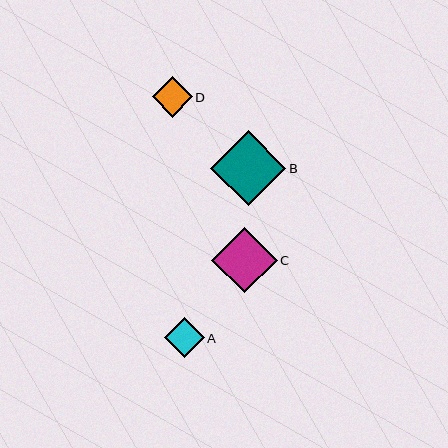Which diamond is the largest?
Diamond B is the largest with a size of approximately 75 pixels.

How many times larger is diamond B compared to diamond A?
Diamond B is approximately 1.9 times the size of diamond A.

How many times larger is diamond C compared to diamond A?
Diamond C is approximately 1.6 times the size of diamond A.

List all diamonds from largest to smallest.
From largest to smallest: B, C, D, A.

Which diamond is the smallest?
Diamond A is the smallest with a size of approximately 40 pixels.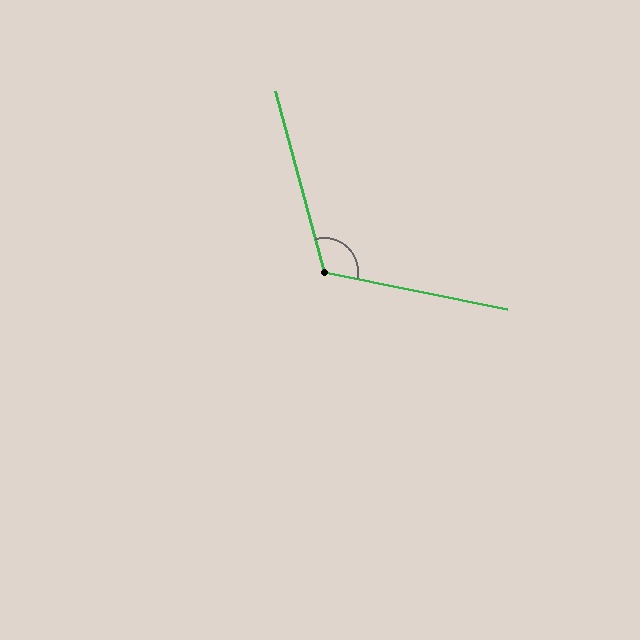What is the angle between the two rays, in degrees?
Approximately 117 degrees.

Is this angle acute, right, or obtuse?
It is obtuse.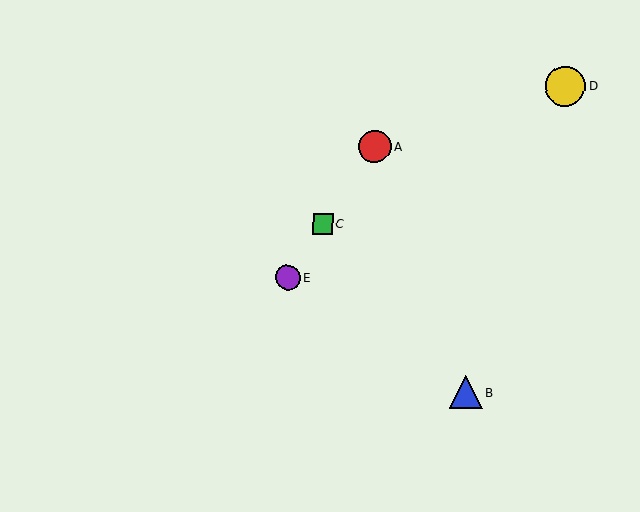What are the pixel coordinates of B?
Object B is at (466, 392).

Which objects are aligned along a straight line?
Objects A, C, E are aligned along a straight line.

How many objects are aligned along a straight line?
3 objects (A, C, E) are aligned along a straight line.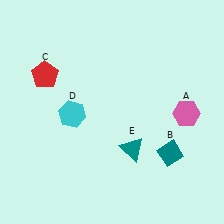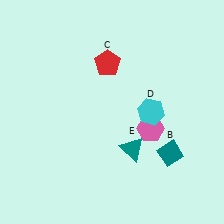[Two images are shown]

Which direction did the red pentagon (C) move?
The red pentagon (C) moved right.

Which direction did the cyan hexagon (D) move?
The cyan hexagon (D) moved right.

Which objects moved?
The objects that moved are: the pink hexagon (A), the red pentagon (C), the cyan hexagon (D).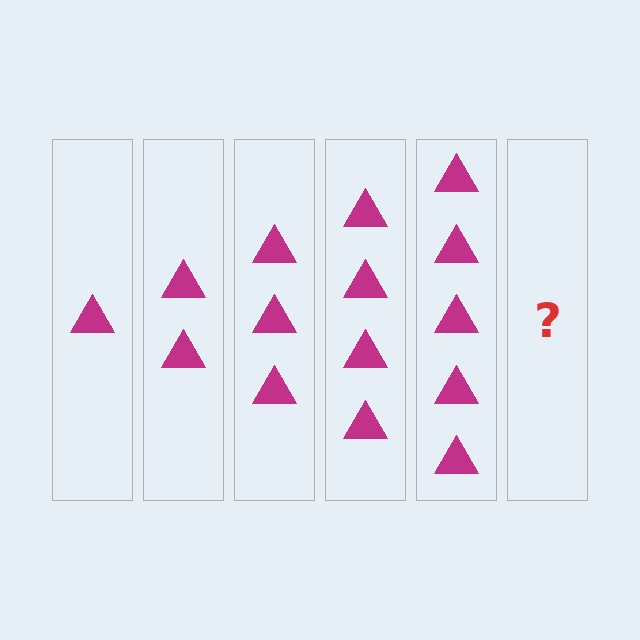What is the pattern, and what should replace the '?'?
The pattern is that each step adds one more triangle. The '?' should be 6 triangles.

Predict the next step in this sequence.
The next step is 6 triangles.